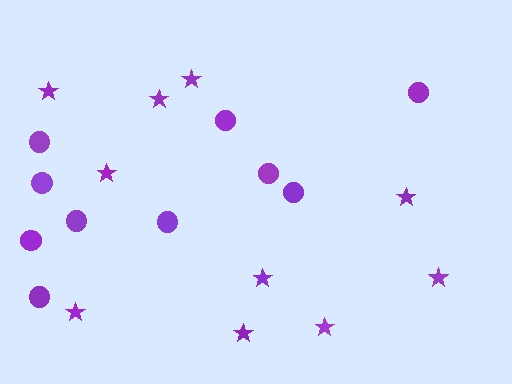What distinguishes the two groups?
There are 2 groups: one group of circles (10) and one group of stars (10).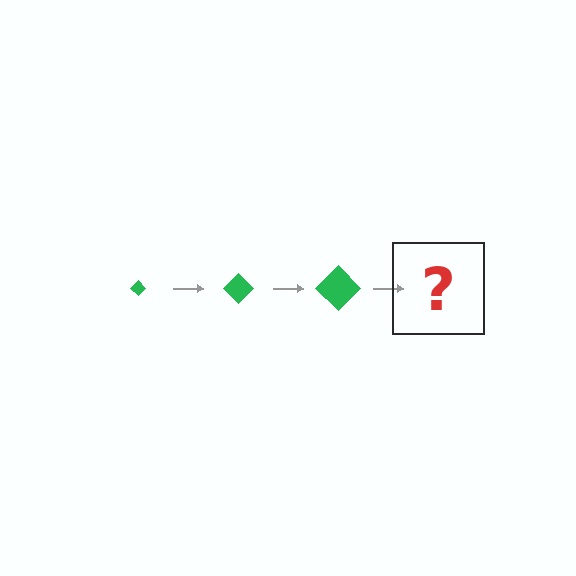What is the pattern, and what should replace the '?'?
The pattern is that the diamond gets progressively larger each step. The '?' should be a green diamond, larger than the previous one.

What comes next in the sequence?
The next element should be a green diamond, larger than the previous one.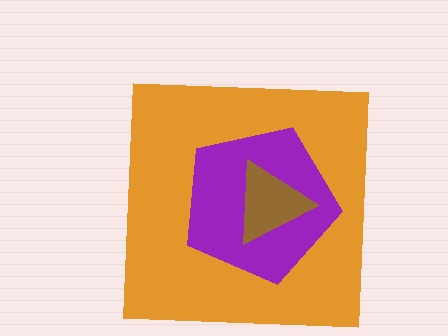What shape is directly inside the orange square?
The purple pentagon.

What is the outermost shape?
The orange square.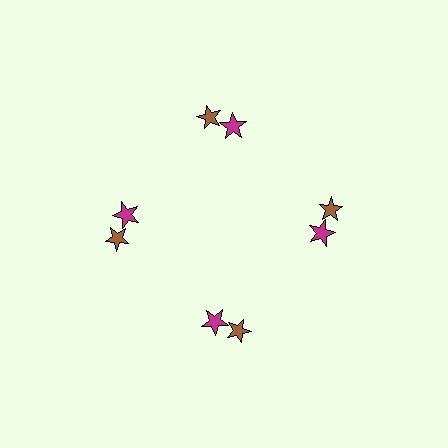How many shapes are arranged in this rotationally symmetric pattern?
There are 8 shapes, arranged in 4 groups of 2.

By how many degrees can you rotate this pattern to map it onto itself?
The pattern maps onto itself every 90 degrees of rotation.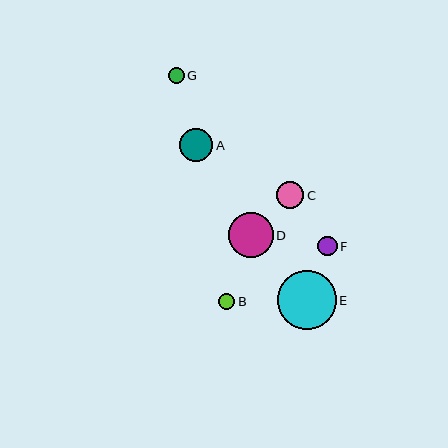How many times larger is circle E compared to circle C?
Circle E is approximately 2.1 times the size of circle C.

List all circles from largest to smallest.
From largest to smallest: E, D, A, C, F, B, G.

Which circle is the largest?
Circle E is the largest with a size of approximately 59 pixels.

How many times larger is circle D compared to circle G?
Circle D is approximately 2.8 times the size of circle G.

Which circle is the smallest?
Circle G is the smallest with a size of approximately 16 pixels.